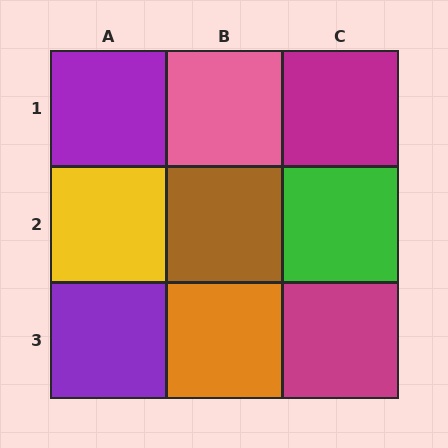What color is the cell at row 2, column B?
Brown.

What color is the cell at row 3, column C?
Magenta.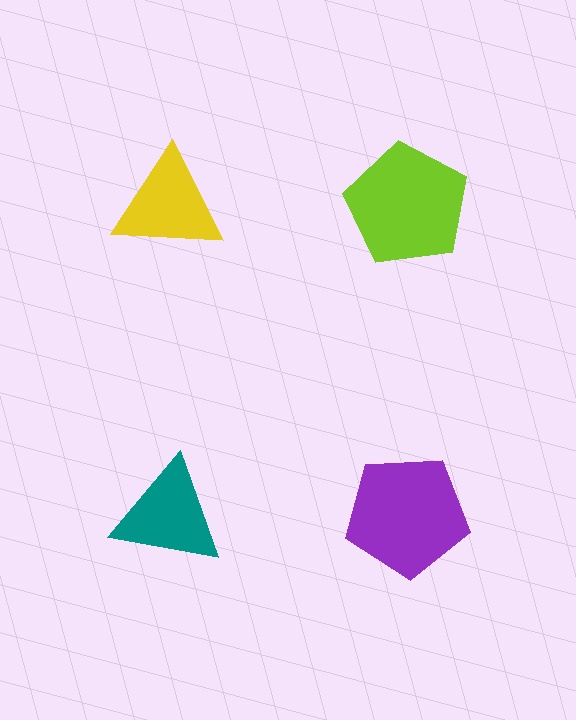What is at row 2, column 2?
A purple pentagon.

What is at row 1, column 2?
A lime pentagon.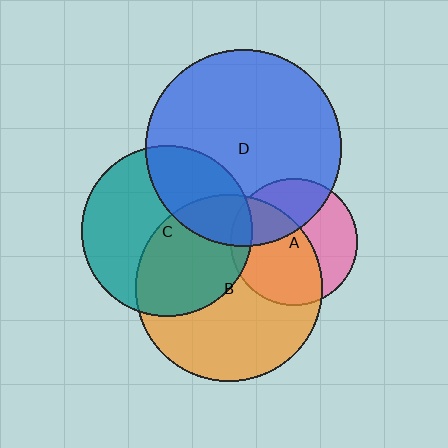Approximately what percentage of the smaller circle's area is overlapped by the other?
Approximately 55%.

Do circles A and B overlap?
Yes.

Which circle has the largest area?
Circle D (blue).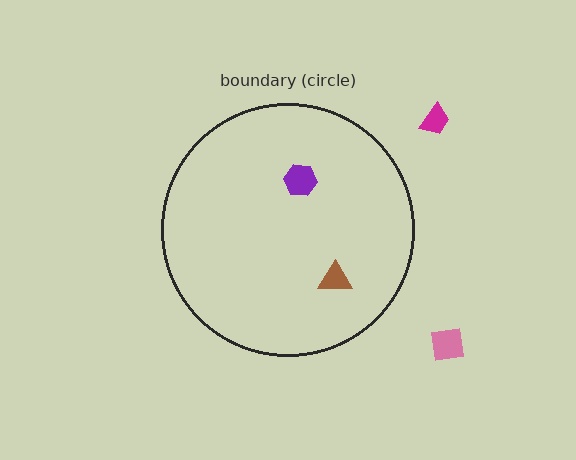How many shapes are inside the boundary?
2 inside, 2 outside.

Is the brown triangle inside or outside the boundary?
Inside.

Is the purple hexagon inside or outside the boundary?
Inside.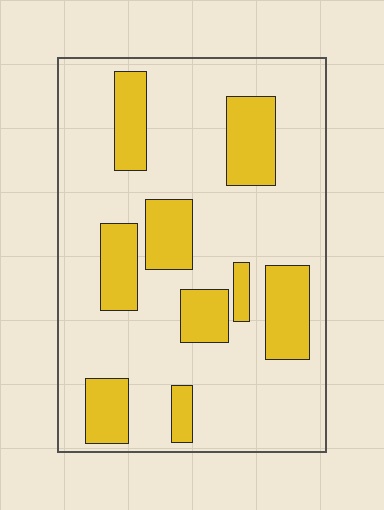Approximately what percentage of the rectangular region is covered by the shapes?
Approximately 25%.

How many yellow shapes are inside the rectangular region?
9.